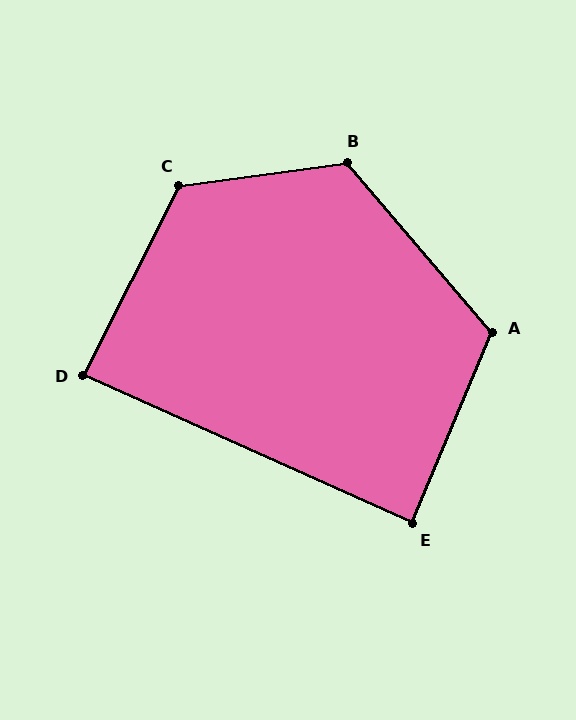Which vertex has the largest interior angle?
C, at approximately 125 degrees.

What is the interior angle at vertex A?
Approximately 117 degrees (obtuse).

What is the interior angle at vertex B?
Approximately 123 degrees (obtuse).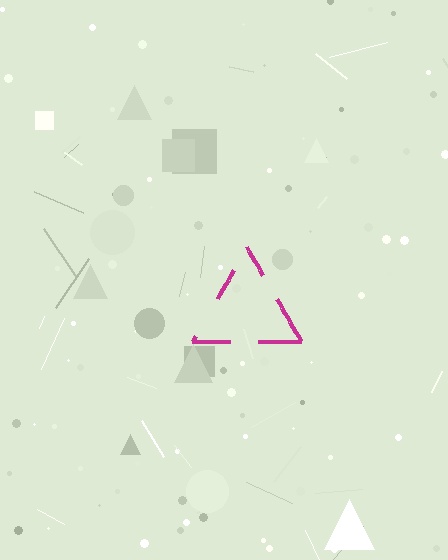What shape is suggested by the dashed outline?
The dashed outline suggests a triangle.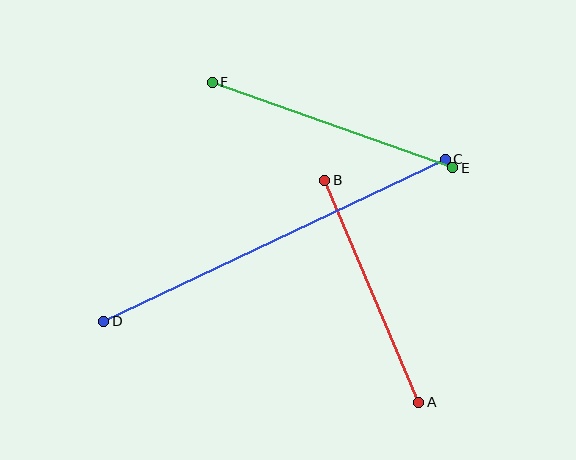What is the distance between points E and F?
The distance is approximately 255 pixels.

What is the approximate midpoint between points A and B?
The midpoint is at approximately (372, 291) pixels.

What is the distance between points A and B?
The distance is approximately 241 pixels.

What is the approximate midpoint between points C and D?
The midpoint is at approximately (275, 240) pixels.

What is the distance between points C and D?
The distance is approximately 378 pixels.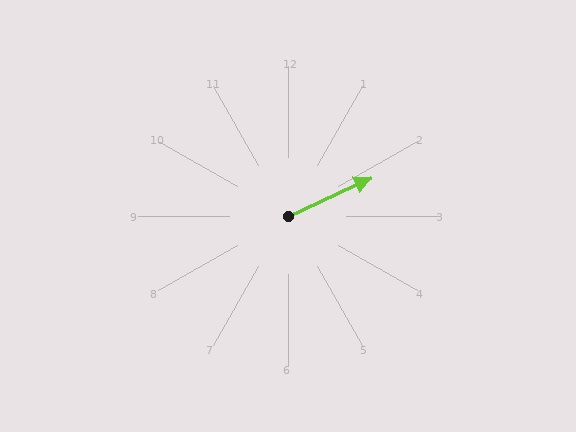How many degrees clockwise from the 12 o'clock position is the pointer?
Approximately 65 degrees.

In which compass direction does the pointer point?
Northeast.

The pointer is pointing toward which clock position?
Roughly 2 o'clock.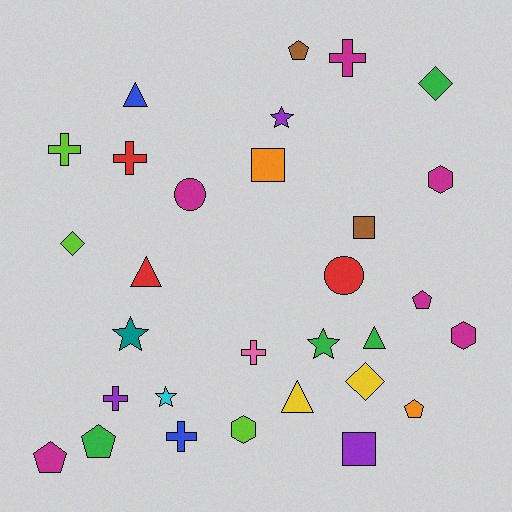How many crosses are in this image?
There are 6 crosses.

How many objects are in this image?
There are 30 objects.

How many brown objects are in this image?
There are 2 brown objects.